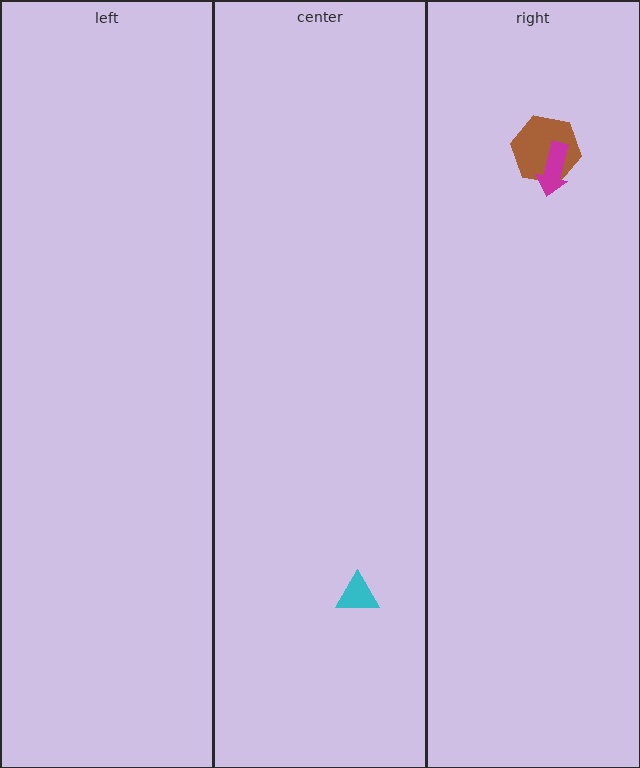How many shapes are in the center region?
1.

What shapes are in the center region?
The cyan triangle.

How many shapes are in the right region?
2.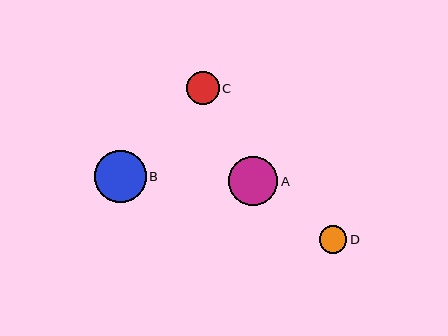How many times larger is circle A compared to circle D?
Circle A is approximately 1.8 times the size of circle D.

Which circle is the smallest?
Circle D is the smallest with a size of approximately 28 pixels.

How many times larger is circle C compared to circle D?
Circle C is approximately 1.2 times the size of circle D.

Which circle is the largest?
Circle B is the largest with a size of approximately 52 pixels.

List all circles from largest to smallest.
From largest to smallest: B, A, C, D.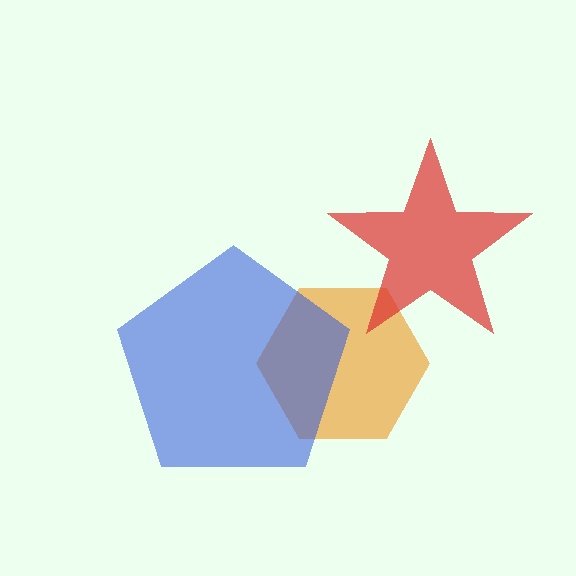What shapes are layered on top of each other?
The layered shapes are: an orange hexagon, a blue pentagon, a red star.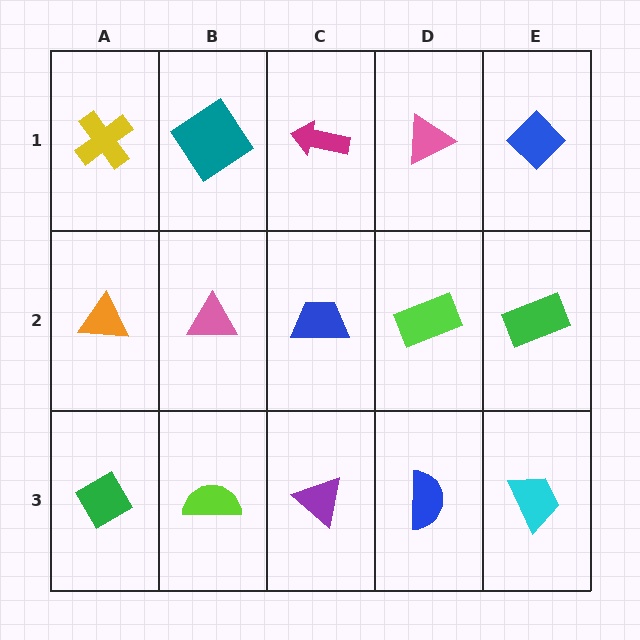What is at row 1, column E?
A blue diamond.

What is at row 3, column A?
A green diamond.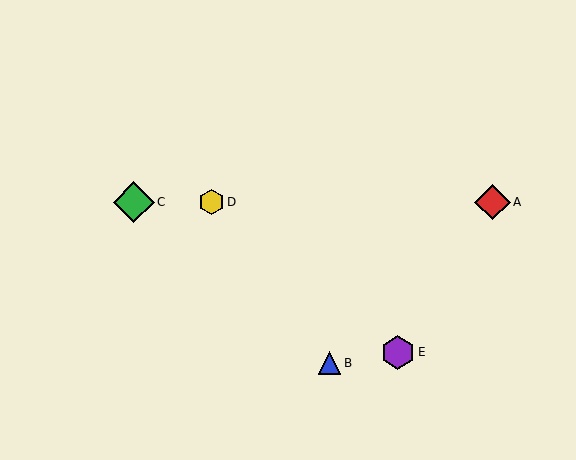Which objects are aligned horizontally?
Objects A, C, D are aligned horizontally.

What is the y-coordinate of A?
Object A is at y≈202.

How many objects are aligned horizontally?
3 objects (A, C, D) are aligned horizontally.